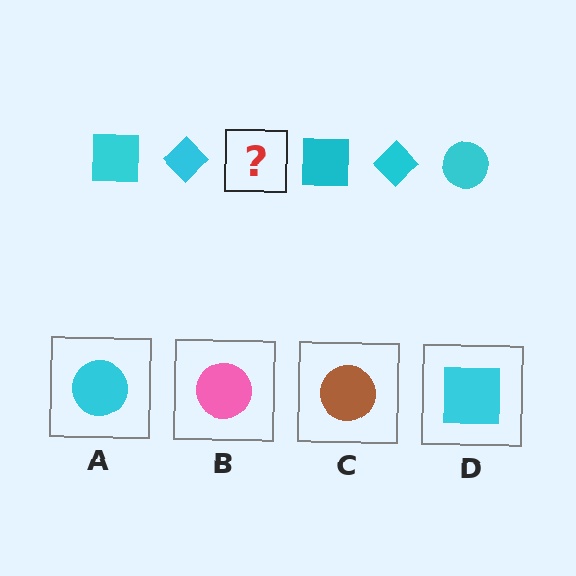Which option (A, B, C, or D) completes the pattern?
A.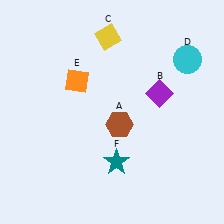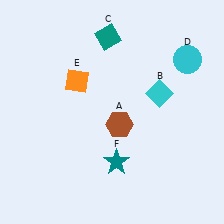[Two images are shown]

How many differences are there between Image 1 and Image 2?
There are 2 differences between the two images.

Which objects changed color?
B changed from purple to cyan. C changed from yellow to teal.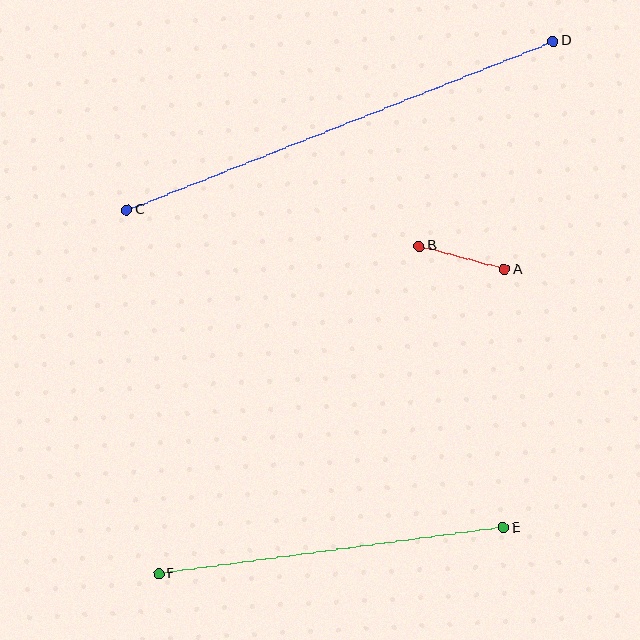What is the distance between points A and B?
The distance is approximately 88 pixels.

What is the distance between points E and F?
The distance is approximately 347 pixels.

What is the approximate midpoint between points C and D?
The midpoint is at approximately (340, 126) pixels.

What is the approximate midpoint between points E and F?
The midpoint is at approximately (331, 551) pixels.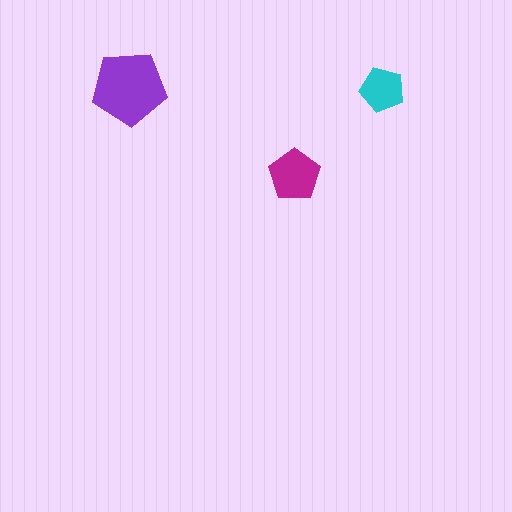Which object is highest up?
The purple pentagon is topmost.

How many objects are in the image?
There are 3 objects in the image.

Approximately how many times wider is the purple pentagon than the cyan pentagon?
About 1.5 times wider.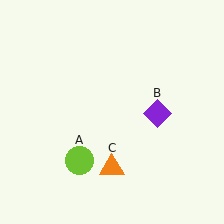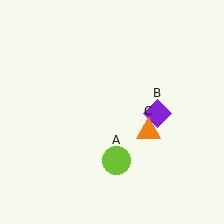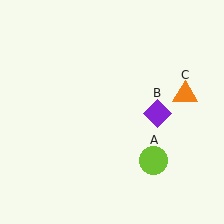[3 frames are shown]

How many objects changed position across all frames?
2 objects changed position: lime circle (object A), orange triangle (object C).